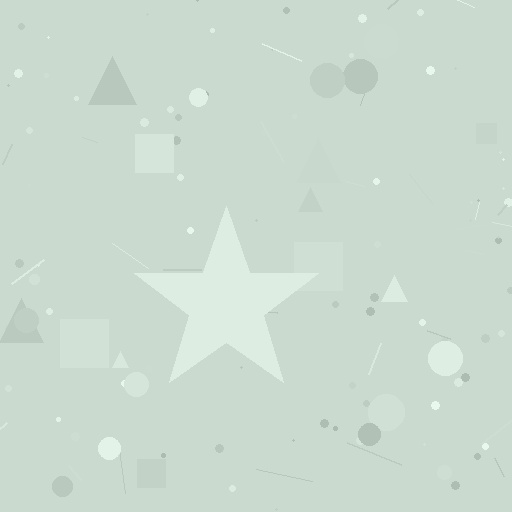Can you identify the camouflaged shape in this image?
The camouflaged shape is a star.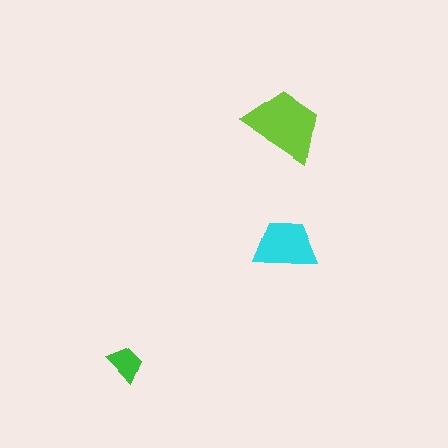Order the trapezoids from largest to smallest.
the lime one, the cyan one, the green one.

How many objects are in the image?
There are 3 objects in the image.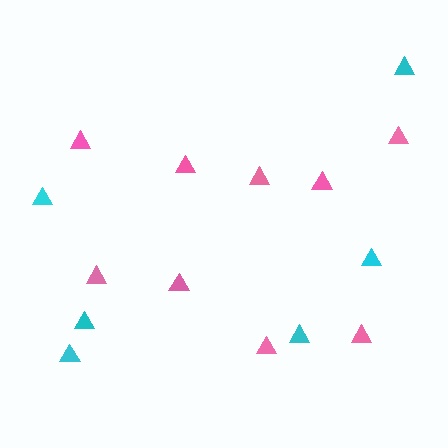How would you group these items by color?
There are 2 groups: one group of cyan triangles (6) and one group of pink triangles (9).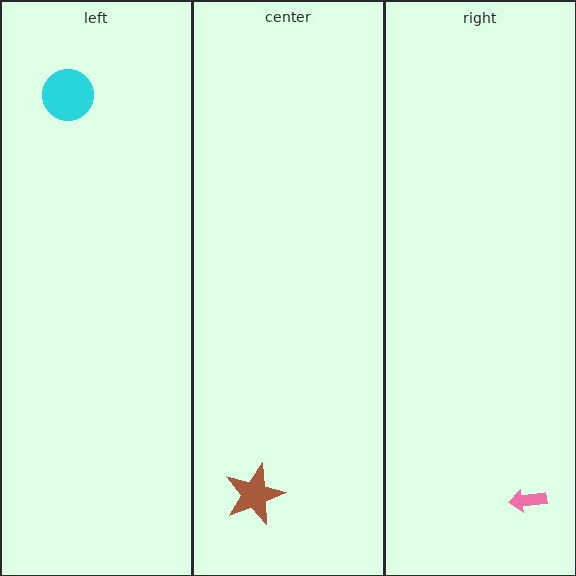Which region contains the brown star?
The center region.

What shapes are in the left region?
The cyan circle.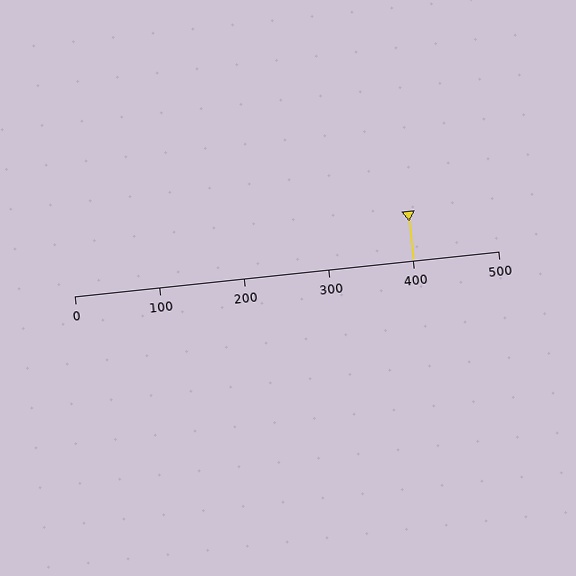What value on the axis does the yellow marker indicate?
The marker indicates approximately 400.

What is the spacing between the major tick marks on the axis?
The major ticks are spaced 100 apart.